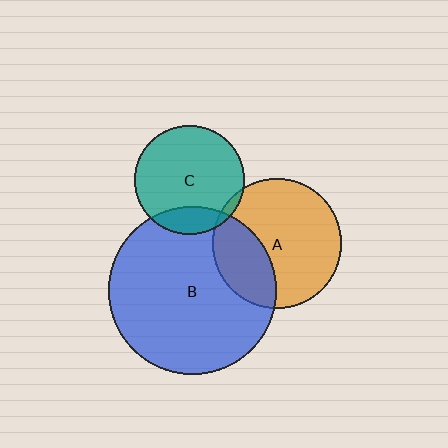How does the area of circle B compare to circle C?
Approximately 2.3 times.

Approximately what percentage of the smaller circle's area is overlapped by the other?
Approximately 30%.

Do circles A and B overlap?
Yes.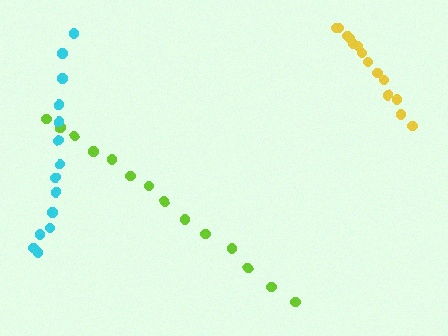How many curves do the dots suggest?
There are 3 distinct paths.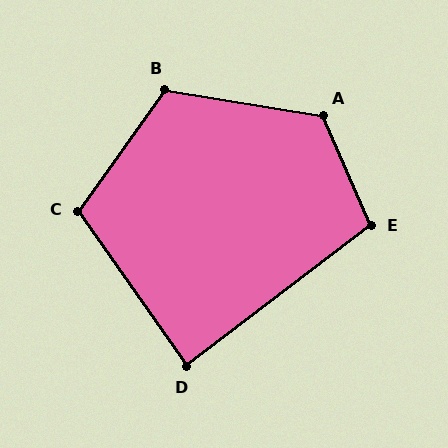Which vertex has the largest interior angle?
A, at approximately 123 degrees.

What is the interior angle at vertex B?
Approximately 116 degrees (obtuse).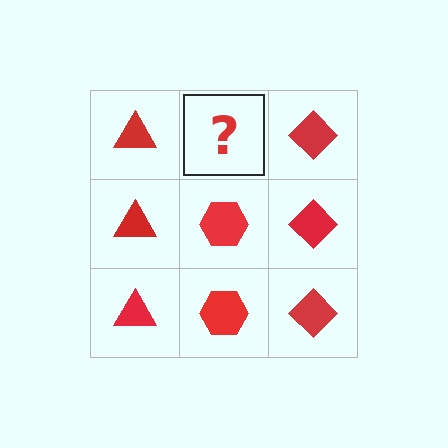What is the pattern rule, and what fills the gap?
The rule is that each column has a consistent shape. The gap should be filled with a red hexagon.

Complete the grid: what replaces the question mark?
The question mark should be replaced with a red hexagon.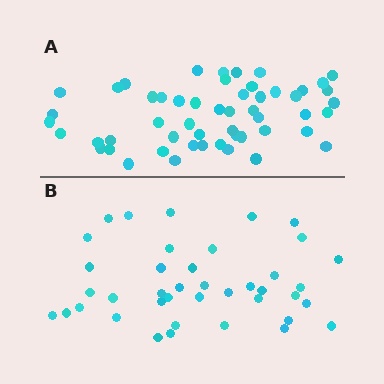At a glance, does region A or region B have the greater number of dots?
Region A (the top region) has more dots.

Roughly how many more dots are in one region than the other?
Region A has approximately 15 more dots than region B.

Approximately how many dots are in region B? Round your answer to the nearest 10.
About 40 dots.